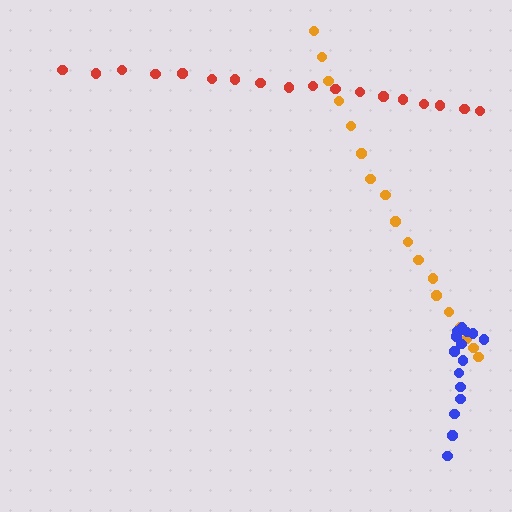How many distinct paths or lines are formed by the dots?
There are 3 distinct paths.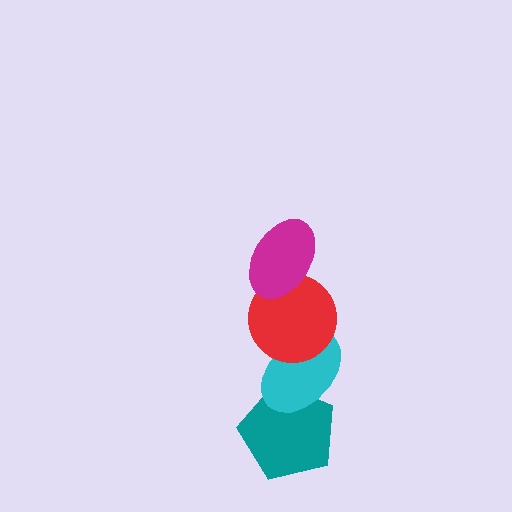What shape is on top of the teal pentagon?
The cyan ellipse is on top of the teal pentagon.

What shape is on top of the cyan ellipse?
The red circle is on top of the cyan ellipse.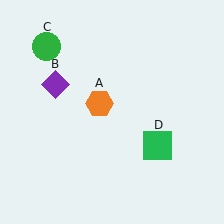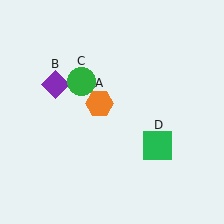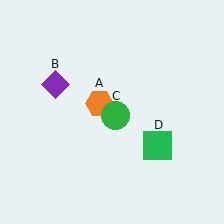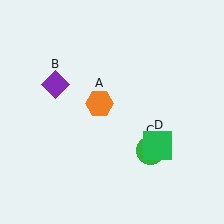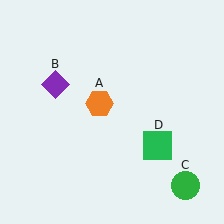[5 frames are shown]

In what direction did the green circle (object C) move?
The green circle (object C) moved down and to the right.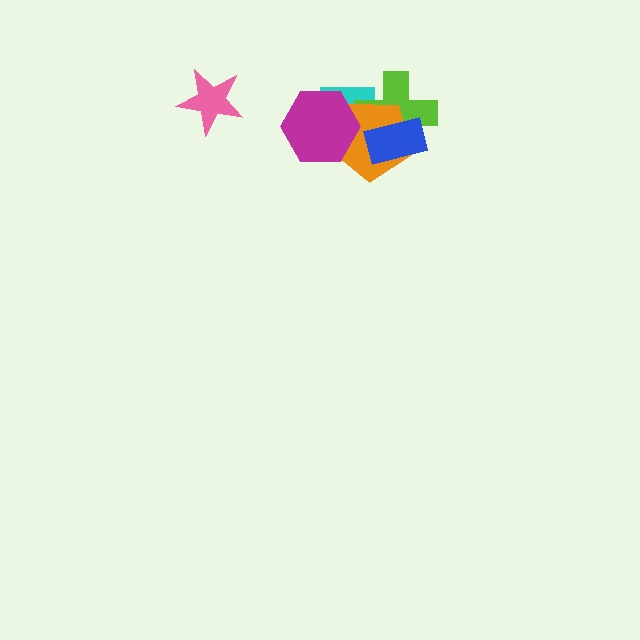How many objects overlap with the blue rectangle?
2 objects overlap with the blue rectangle.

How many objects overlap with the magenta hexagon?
2 objects overlap with the magenta hexagon.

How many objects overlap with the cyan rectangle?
3 objects overlap with the cyan rectangle.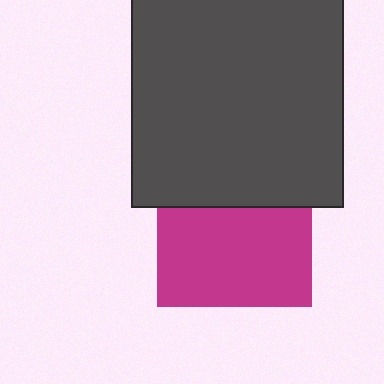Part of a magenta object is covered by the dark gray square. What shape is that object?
It is a square.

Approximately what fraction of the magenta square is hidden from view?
Roughly 36% of the magenta square is hidden behind the dark gray square.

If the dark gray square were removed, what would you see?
You would see the complete magenta square.